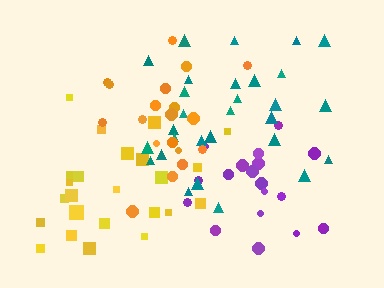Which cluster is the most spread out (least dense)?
Teal.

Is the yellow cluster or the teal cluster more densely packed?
Yellow.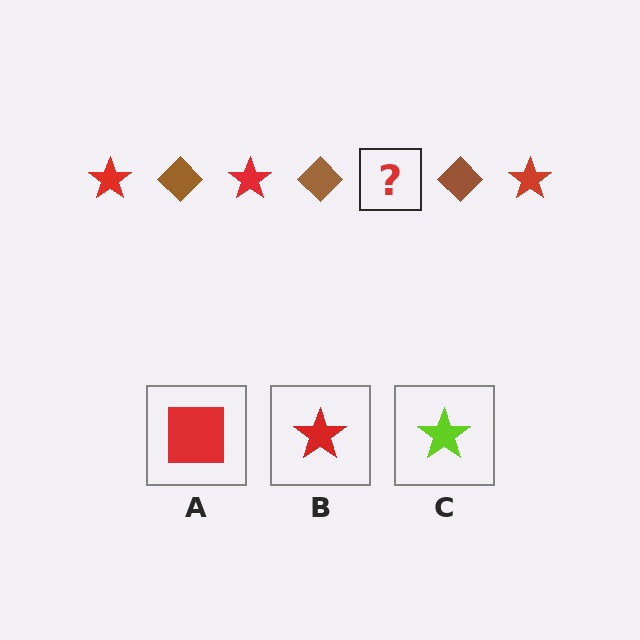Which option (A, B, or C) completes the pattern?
B.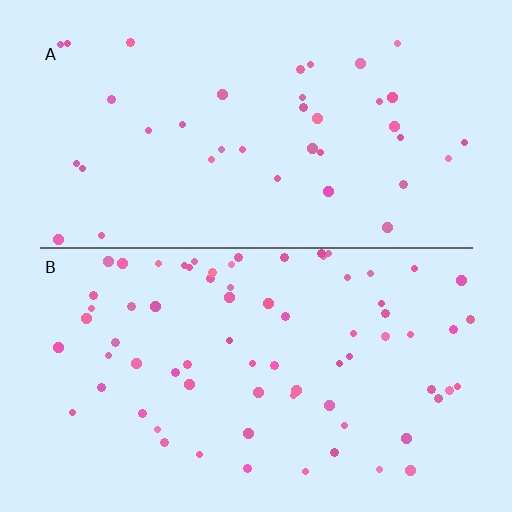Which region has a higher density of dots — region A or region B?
B (the bottom).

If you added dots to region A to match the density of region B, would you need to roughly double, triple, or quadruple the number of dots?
Approximately double.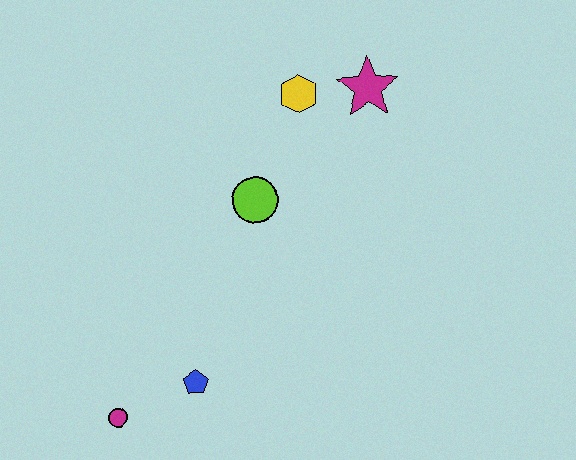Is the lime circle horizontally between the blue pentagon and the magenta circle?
No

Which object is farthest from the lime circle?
The magenta circle is farthest from the lime circle.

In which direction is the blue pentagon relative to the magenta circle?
The blue pentagon is to the right of the magenta circle.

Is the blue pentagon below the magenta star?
Yes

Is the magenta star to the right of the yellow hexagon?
Yes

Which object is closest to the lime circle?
The yellow hexagon is closest to the lime circle.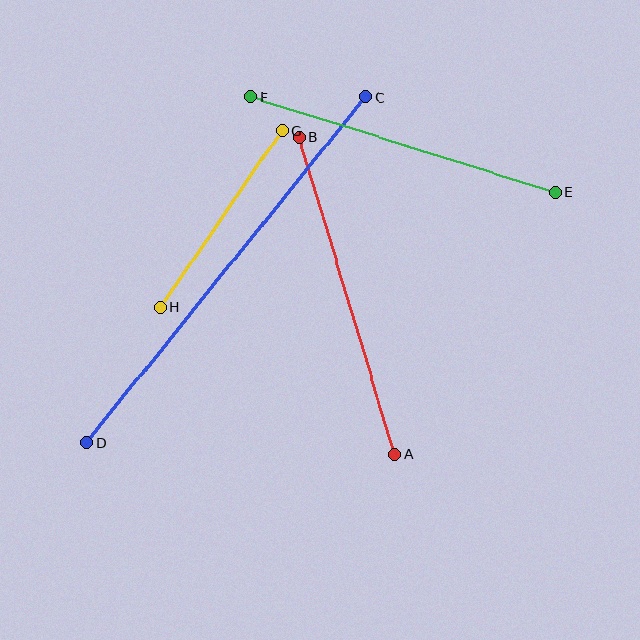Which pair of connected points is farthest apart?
Points C and D are farthest apart.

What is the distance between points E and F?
The distance is approximately 320 pixels.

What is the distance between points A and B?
The distance is approximately 331 pixels.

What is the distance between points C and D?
The distance is approximately 444 pixels.